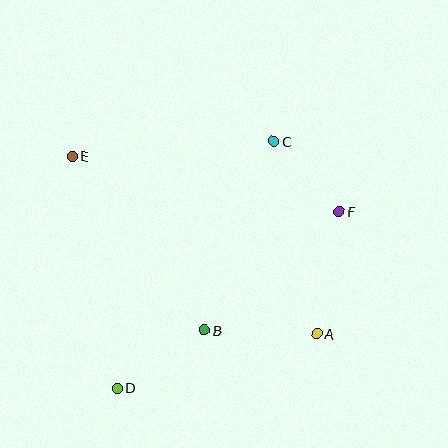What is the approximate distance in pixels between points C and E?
The distance between C and E is approximately 202 pixels.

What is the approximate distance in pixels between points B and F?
The distance between B and F is approximately 180 pixels.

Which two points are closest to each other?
Points C and F are closest to each other.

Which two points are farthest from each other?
Points A and E are farthest from each other.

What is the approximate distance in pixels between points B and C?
The distance between B and C is approximately 201 pixels.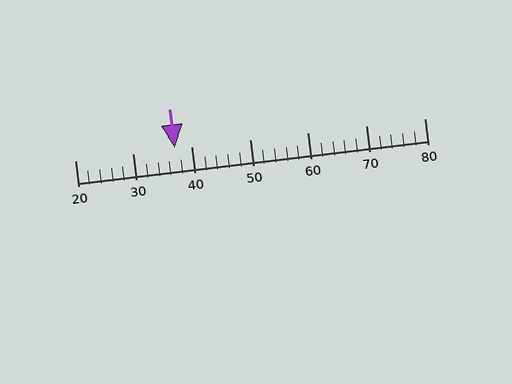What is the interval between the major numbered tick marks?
The major tick marks are spaced 10 units apart.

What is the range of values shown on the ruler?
The ruler shows values from 20 to 80.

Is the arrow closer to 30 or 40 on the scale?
The arrow is closer to 40.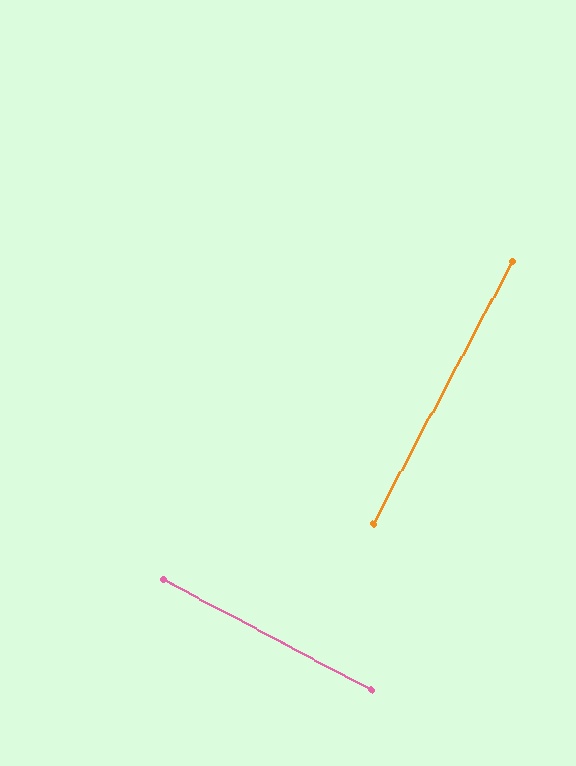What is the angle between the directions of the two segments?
Approximately 90 degrees.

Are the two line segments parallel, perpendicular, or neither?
Perpendicular — they meet at approximately 90°.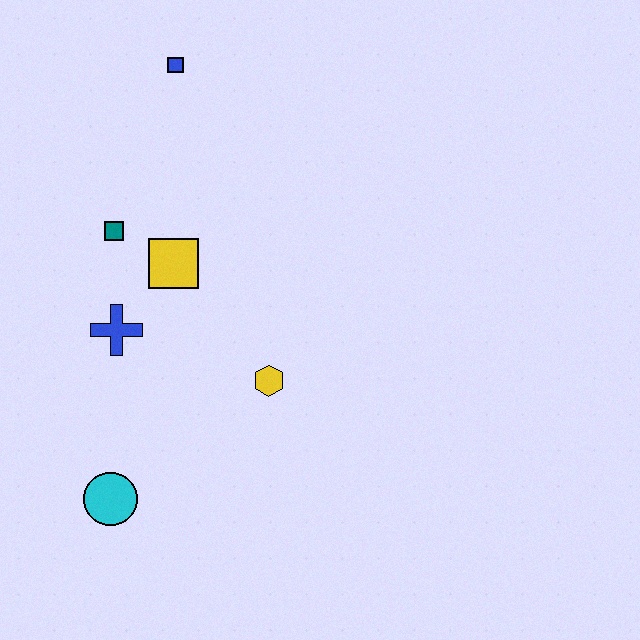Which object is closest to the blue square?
The teal square is closest to the blue square.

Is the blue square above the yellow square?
Yes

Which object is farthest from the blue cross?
The blue square is farthest from the blue cross.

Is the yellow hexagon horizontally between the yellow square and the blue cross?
No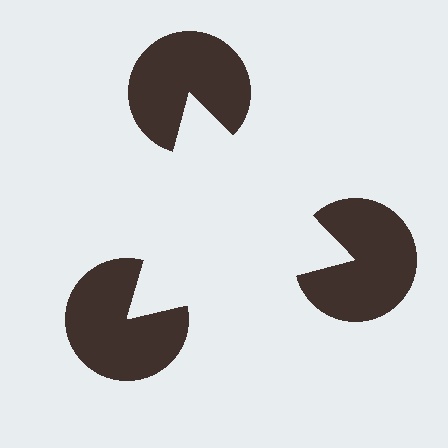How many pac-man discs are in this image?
There are 3 — one at each vertex of the illusory triangle.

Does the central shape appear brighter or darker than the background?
It typically appears slightly brighter than the background, even though no actual brightness change is drawn.